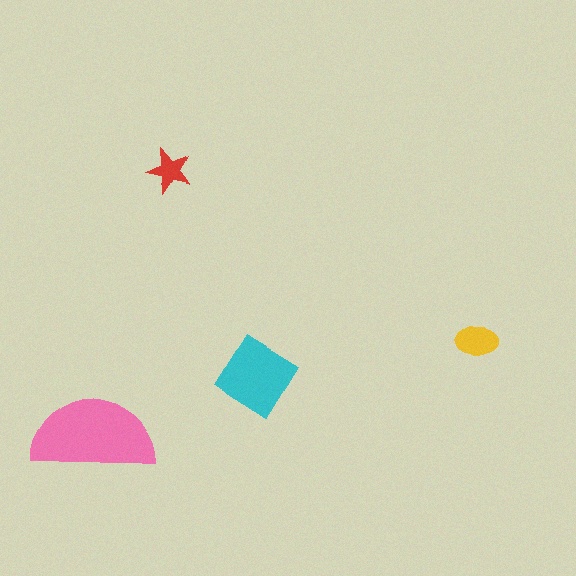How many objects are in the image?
There are 4 objects in the image.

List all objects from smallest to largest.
The red star, the yellow ellipse, the cyan diamond, the pink semicircle.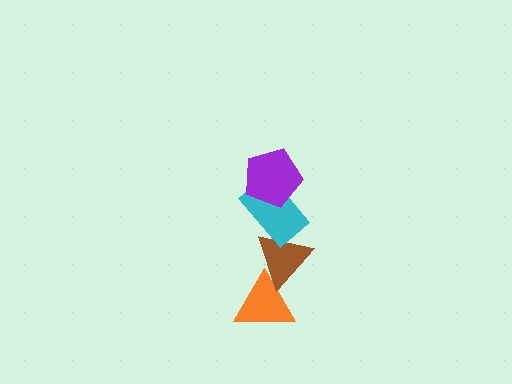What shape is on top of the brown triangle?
The cyan rectangle is on top of the brown triangle.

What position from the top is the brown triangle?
The brown triangle is 3rd from the top.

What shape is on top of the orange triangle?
The brown triangle is on top of the orange triangle.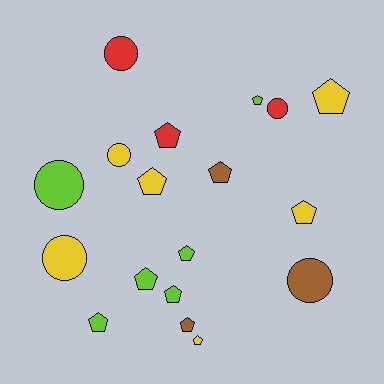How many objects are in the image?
There are 18 objects.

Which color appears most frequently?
Lime, with 6 objects.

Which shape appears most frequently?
Pentagon, with 12 objects.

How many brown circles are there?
There is 1 brown circle.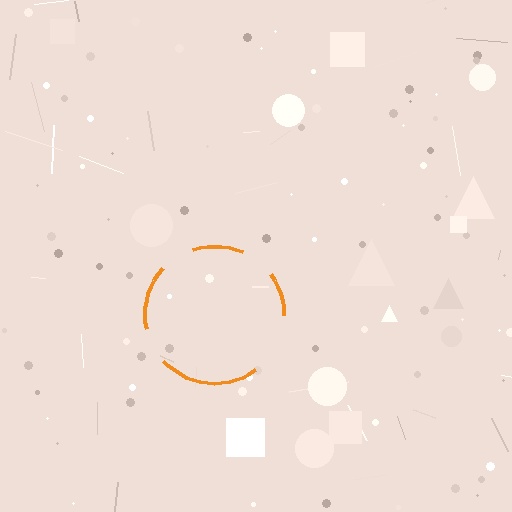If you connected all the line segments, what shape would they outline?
They would outline a circle.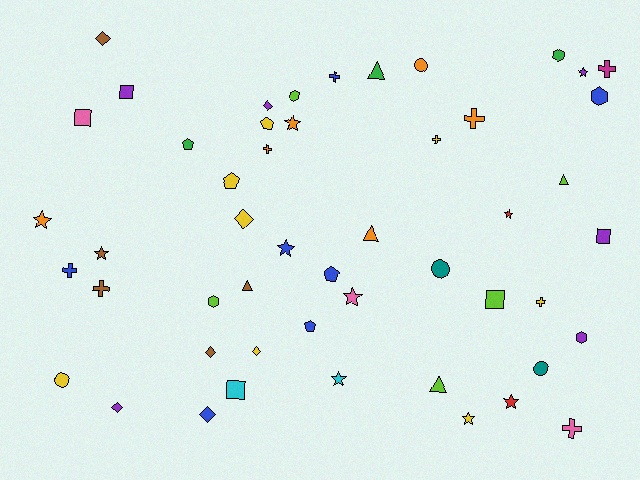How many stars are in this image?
There are 10 stars.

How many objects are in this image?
There are 50 objects.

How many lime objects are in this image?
There are 5 lime objects.